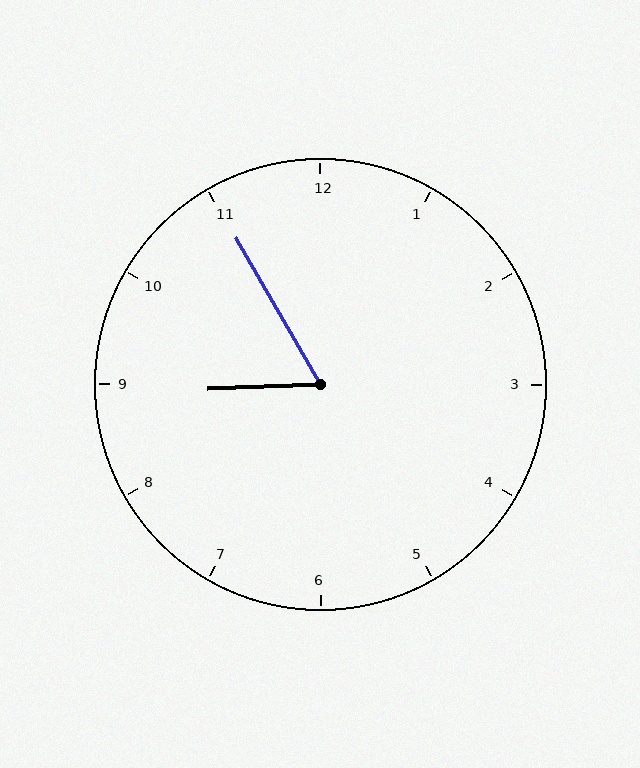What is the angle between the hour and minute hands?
Approximately 62 degrees.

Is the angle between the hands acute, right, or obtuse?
It is acute.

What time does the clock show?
8:55.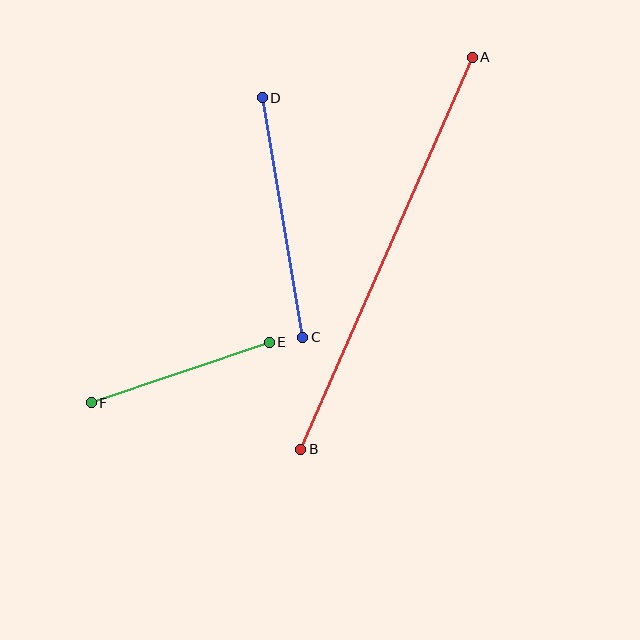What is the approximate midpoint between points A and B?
The midpoint is at approximately (386, 253) pixels.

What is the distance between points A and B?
The distance is approximately 428 pixels.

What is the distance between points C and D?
The distance is approximately 243 pixels.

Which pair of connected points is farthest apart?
Points A and B are farthest apart.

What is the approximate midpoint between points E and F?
The midpoint is at approximately (180, 372) pixels.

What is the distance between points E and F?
The distance is approximately 188 pixels.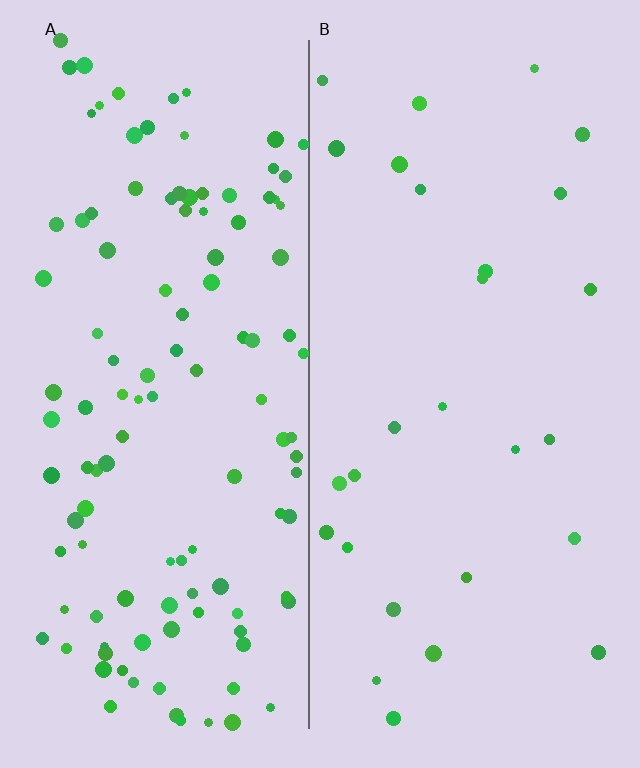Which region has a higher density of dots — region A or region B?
A (the left).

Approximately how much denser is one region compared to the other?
Approximately 4.2× — region A over region B.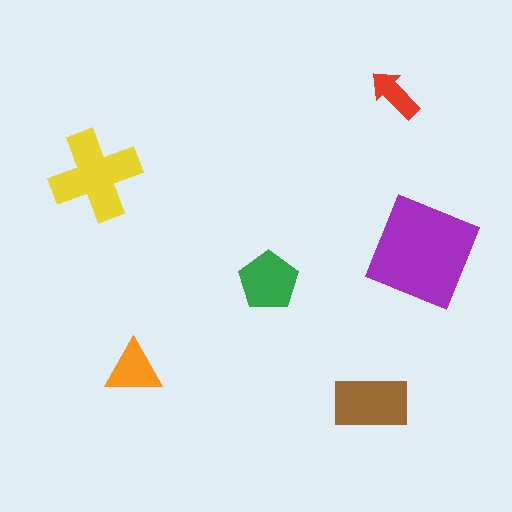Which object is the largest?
The purple square.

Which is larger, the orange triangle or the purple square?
The purple square.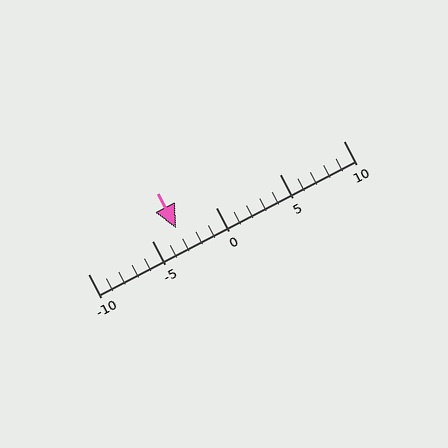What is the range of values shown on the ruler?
The ruler shows values from -10 to 10.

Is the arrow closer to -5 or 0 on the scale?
The arrow is closer to -5.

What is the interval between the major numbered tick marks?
The major tick marks are spaced 5 units apart.